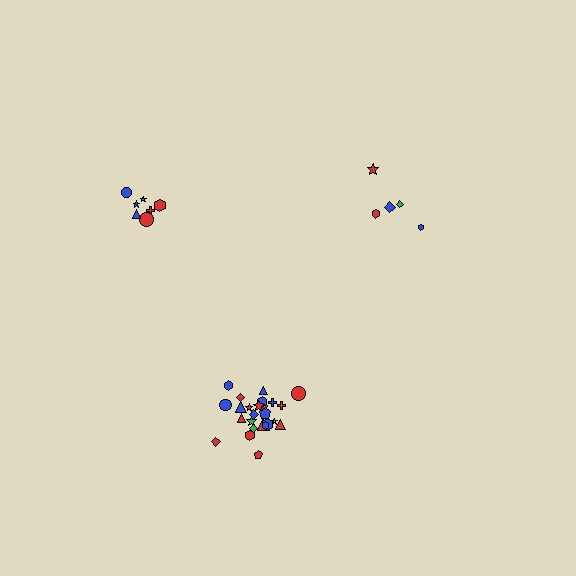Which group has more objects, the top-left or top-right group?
The top-left group.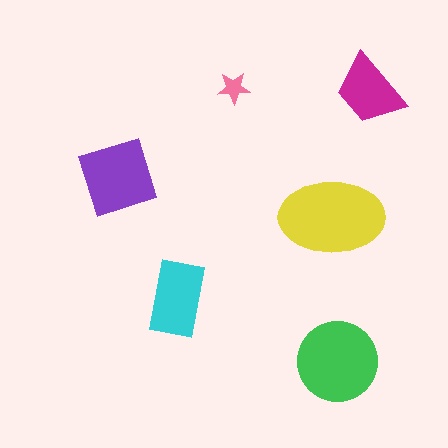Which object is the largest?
The yellow ellipse.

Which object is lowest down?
The green circle is bottommost.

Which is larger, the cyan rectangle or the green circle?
The green circle.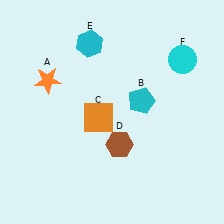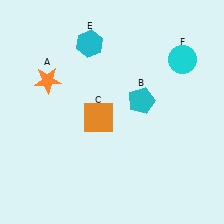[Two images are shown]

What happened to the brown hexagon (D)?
The brown hexagon (D) was removed in Image 2. It was in the bottom-right area of Image 1.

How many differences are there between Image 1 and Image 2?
There is 1 difference between the two images.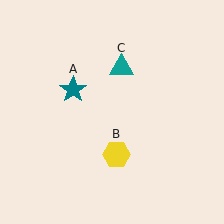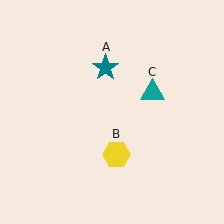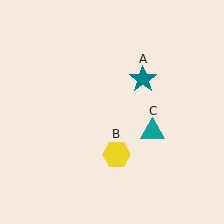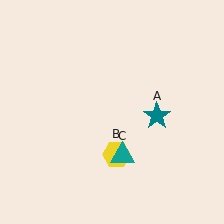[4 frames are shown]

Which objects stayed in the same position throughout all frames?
Yellow hexagon (object B) remained stationary.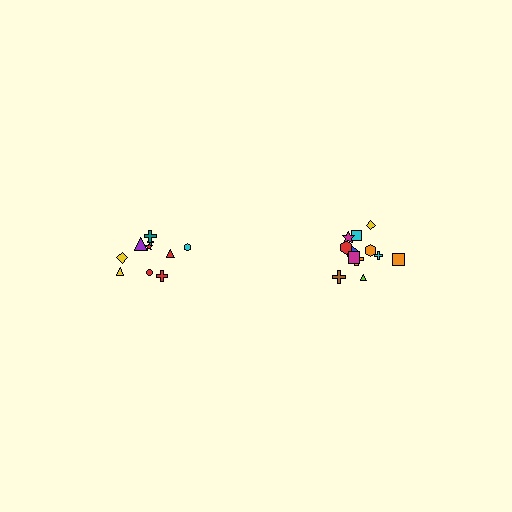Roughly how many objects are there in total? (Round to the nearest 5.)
Roughly 20 objects in total.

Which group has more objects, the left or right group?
The right group.